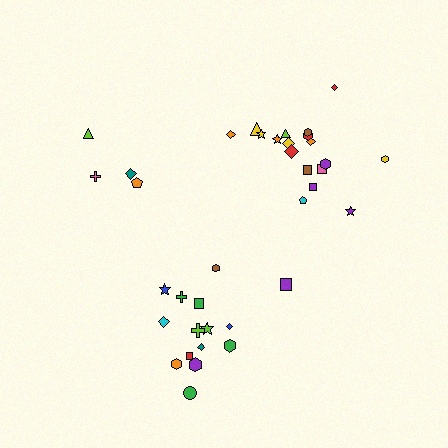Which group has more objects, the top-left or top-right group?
The top-right group.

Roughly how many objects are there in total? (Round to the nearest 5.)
Roughly 35 objects in total.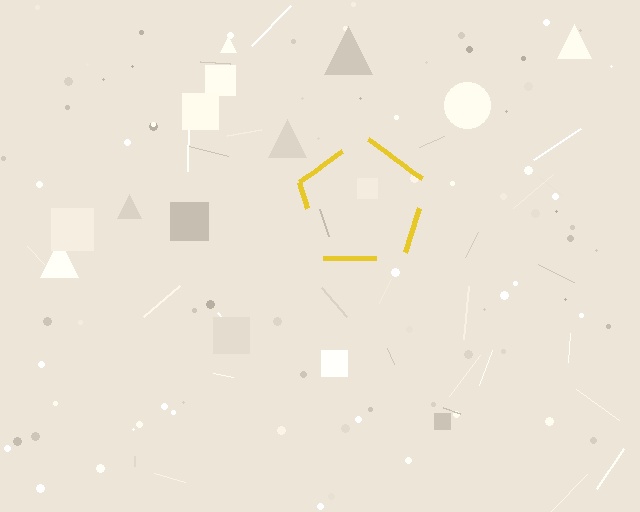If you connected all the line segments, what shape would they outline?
They would outline a pentagon.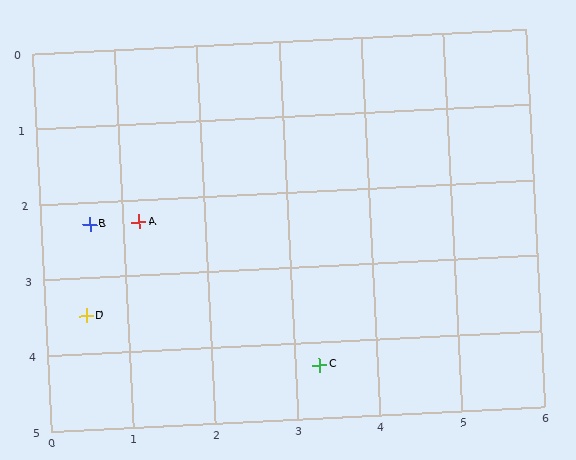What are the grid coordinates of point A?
Point A is at approximately (1.2, 2.3).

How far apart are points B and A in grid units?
Points B and A are about 0.6 grid units apart.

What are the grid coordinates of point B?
Point B is at approximately (0.6, 2.3).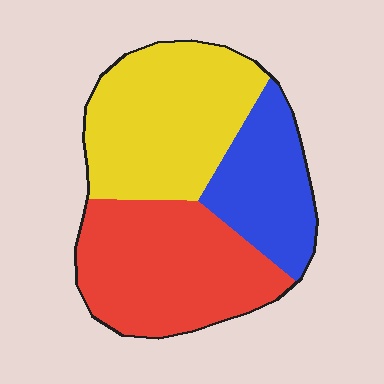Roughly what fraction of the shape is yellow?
Yellow takes up about three eighths (3/8) of the shape.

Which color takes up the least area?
Blue, at roughly 25%.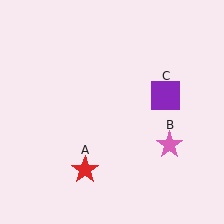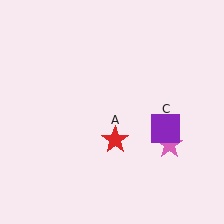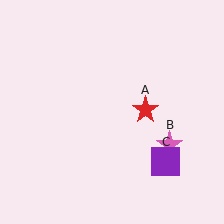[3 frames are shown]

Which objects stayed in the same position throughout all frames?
Pink star (object B) remained stationary.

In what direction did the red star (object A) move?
The red star (object A) moved up and to the right.